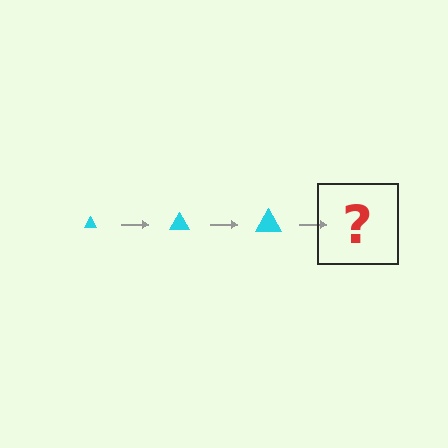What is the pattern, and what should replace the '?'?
The pattern is that the triangle gets progressively larger each step. The '?' should be a cyan triangle, larger than the previous one.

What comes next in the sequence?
The next element should be a cyan triangle, larger than the previous one.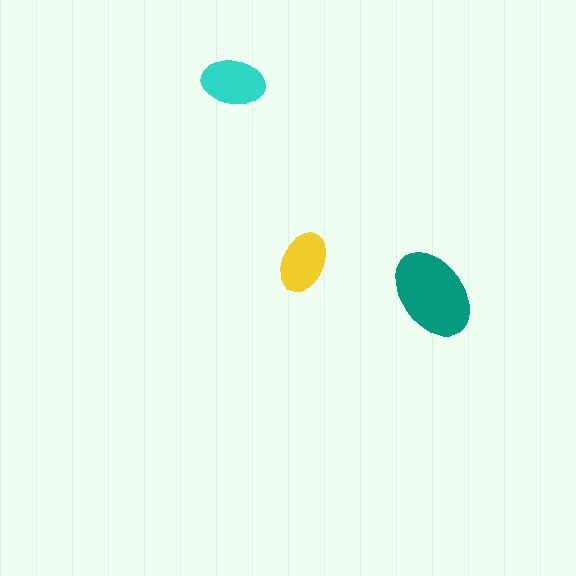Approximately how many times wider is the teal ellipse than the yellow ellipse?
About 1.5 times wider.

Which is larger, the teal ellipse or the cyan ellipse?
The teal one.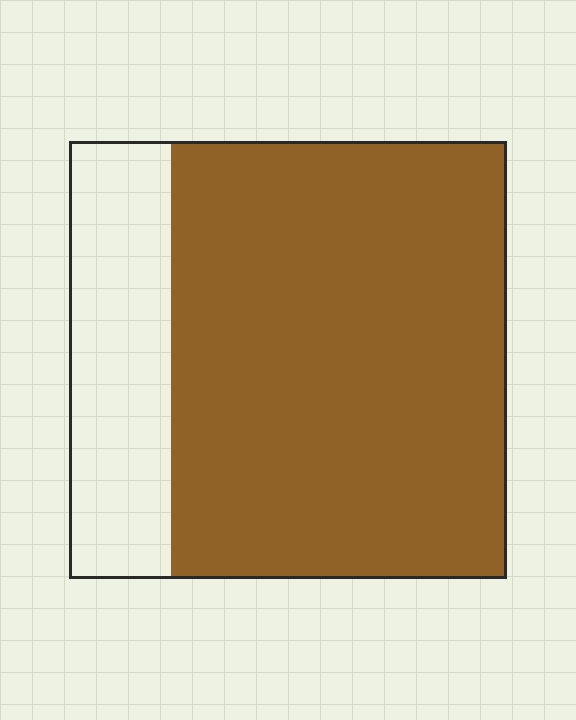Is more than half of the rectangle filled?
Yes.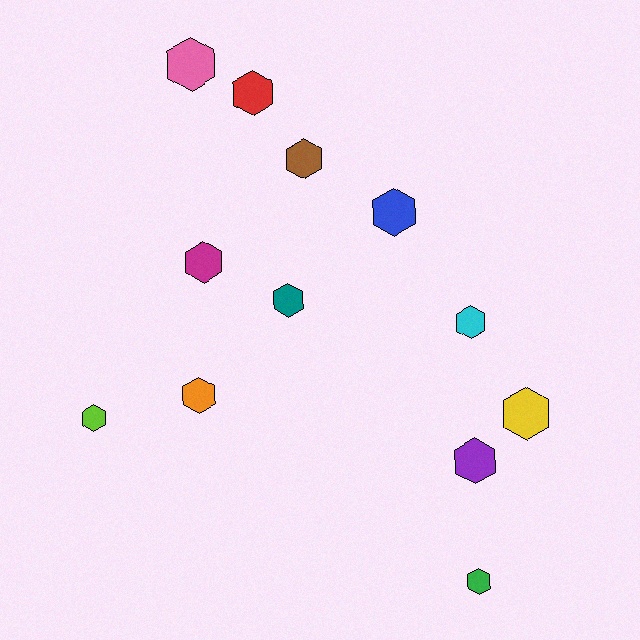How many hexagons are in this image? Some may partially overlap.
There are 12 hexagons.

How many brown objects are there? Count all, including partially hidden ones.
There is 1 brown object.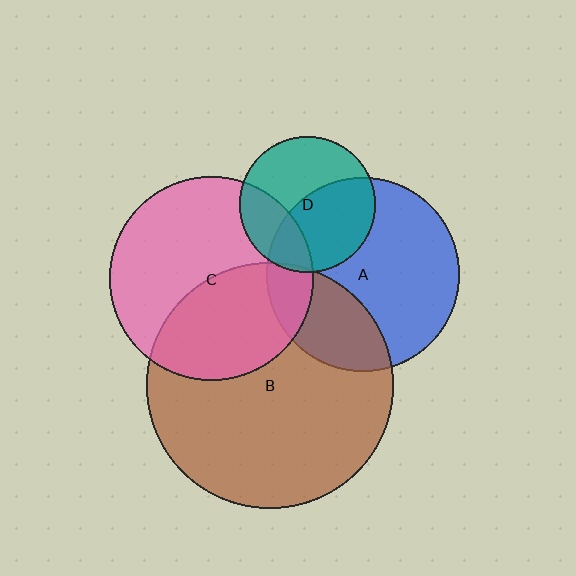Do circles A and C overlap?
Yes.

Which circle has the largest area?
Circle B (brown).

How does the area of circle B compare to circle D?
Approximately 3.3 times.